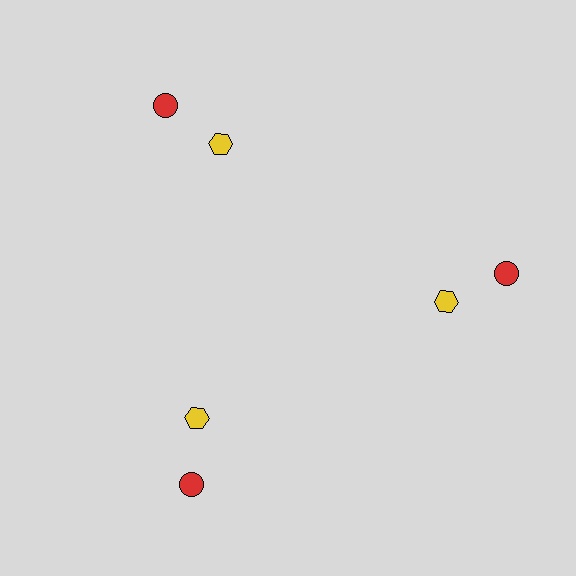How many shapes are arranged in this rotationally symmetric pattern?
There are 6 shapes, arranged in 3 groups of 2.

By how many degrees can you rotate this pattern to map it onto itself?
The pattern maps onto itself every 120 degrees of rotation.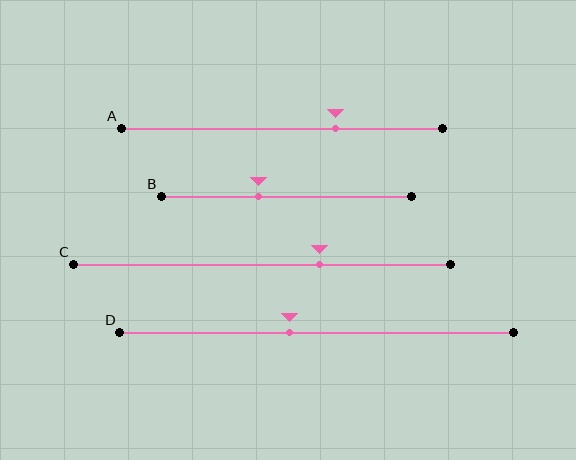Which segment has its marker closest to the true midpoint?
Segment D has its marker closest to the true midpoint.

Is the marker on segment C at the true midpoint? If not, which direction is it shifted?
No, the marker on segment C is shifted to the right by about 15% of the segment length.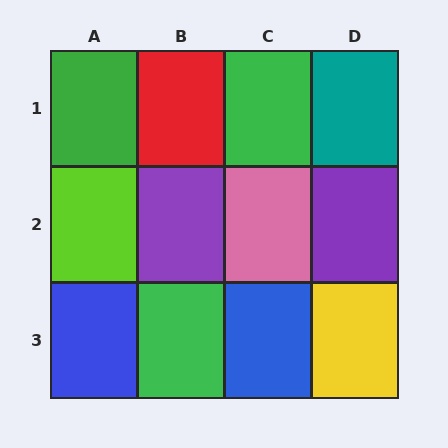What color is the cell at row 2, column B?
Purple.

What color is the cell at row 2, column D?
Purple.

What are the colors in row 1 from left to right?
Green, red, green, teal.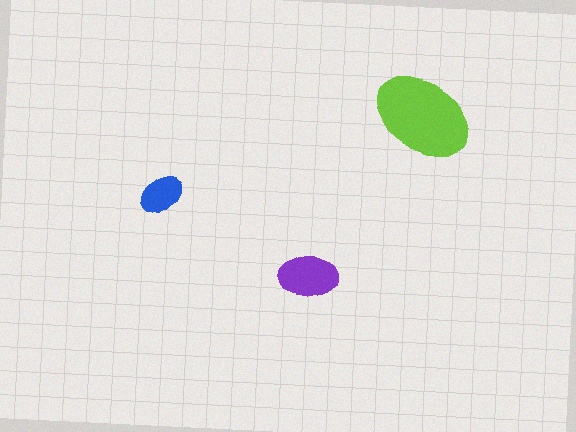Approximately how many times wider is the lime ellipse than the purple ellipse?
About 1.5 times wider.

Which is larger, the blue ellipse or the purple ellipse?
The purple one.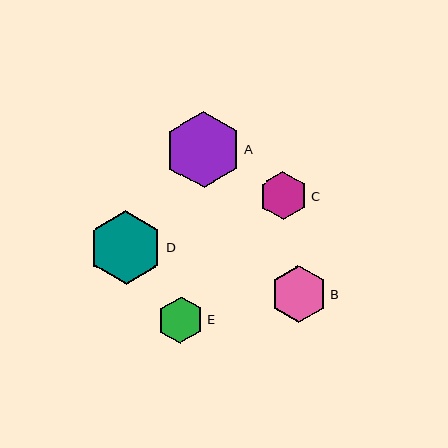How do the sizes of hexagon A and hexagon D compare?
Hexagon A and hexagon D are approximately the same size.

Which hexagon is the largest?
Hexagon A is the largest with a size of approximately 77 pixels.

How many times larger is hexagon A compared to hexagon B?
Hexagon A is approximately 1.4 times the size of hexagon B.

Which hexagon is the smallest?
Hexagon E is the smallest with a size of approximately 47 pixels.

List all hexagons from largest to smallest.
From largest to smallest: A, D, B, C, E.